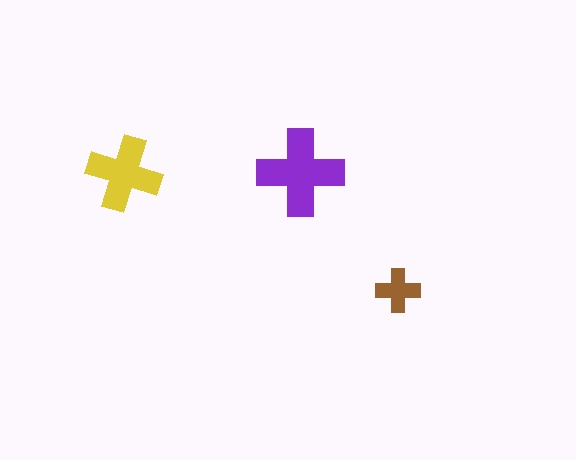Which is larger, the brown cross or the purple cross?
The purple one.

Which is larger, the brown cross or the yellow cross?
The yellow one.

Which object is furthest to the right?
The brown cross is rightmost.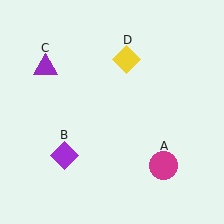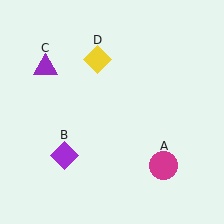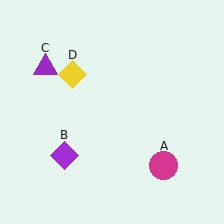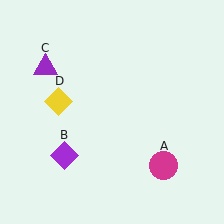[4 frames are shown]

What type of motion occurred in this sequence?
The yellow diamond (object D) rotated counterclockwise around the center of the scene.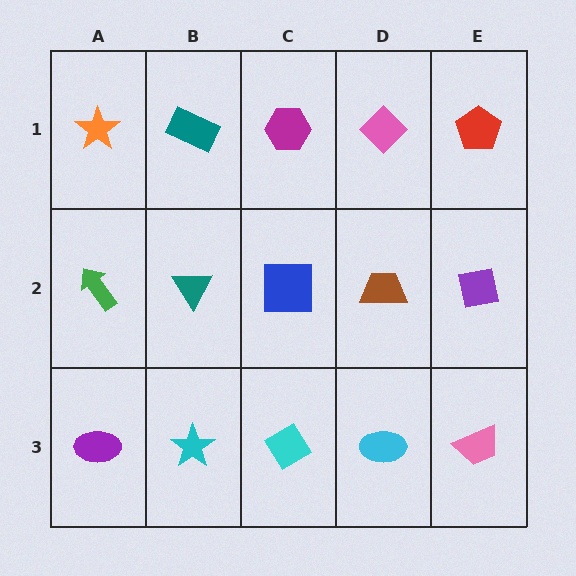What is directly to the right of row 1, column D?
A red pentagon.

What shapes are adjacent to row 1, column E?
A purple square (row 2, column E), a pink diamond (row 1, column D).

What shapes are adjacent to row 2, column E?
A red pentagon (row 1, column E), a pink trapezoid (row 3, column E), a brown trapezoid (row 2, column D).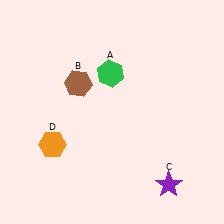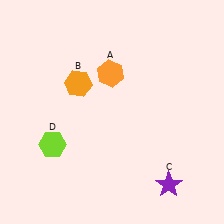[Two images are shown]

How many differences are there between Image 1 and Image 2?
There are 3 differences between the two images.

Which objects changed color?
A changed from green to orange. B changed from brown to orange. D changed from orange to lime.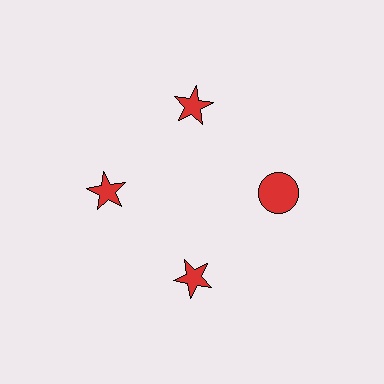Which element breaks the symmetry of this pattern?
The red circle at roughly the 3 o'clock position breaks the symmetry. All other shapes are red stars.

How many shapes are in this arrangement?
There are 4 shapes arranged in a ring pattern.